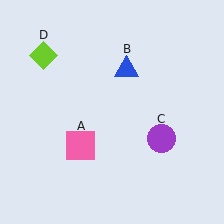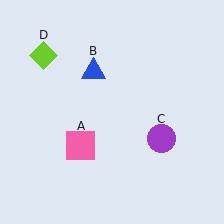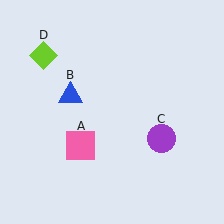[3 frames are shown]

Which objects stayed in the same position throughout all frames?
Pink square (object A) and purple circle (object C) and lime diamond (object D) remained stationary.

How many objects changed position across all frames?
1 object changed position: blue triangle (object B).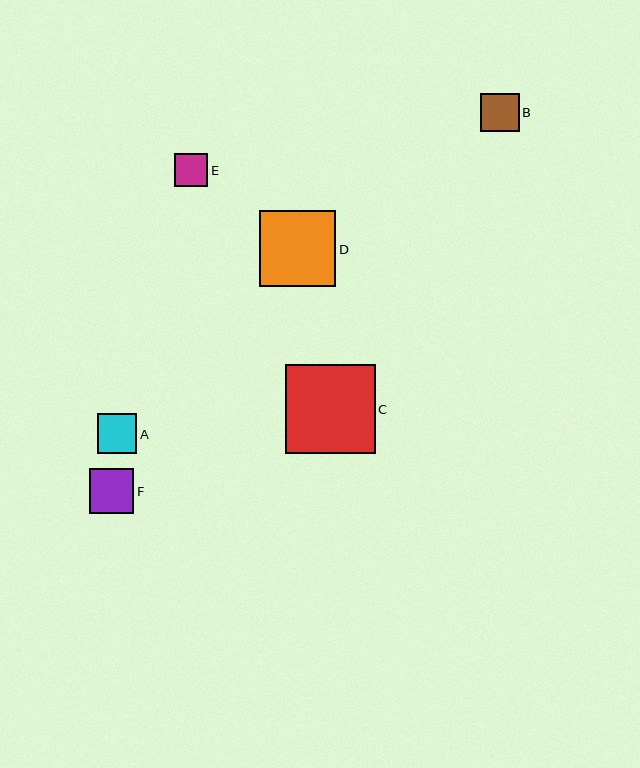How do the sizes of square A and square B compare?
Square A and square B are approximately the same size.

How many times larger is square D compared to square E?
Square D is approximately 2.3 times the size of square E.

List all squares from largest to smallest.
From largest to smallest: C, D, F, A, B, E.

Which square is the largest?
Square C is the largest with a size of approximately 90 pixels.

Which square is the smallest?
Square E is the smallest with a size of approximately 33 pixels.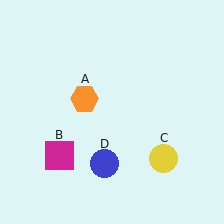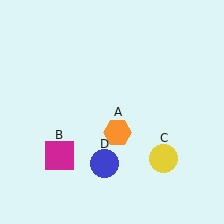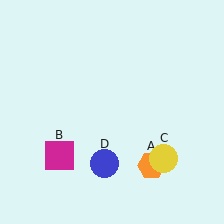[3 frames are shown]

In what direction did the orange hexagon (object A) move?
The orange hexagon (object A) moved down and to the right.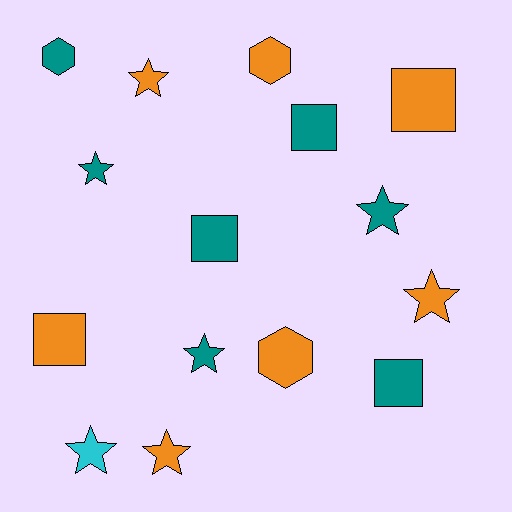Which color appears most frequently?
Orange, with 7 objects.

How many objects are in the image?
There are 15 objects.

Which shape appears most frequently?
Star, with 7 objects.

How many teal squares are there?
There are 3 teal squares.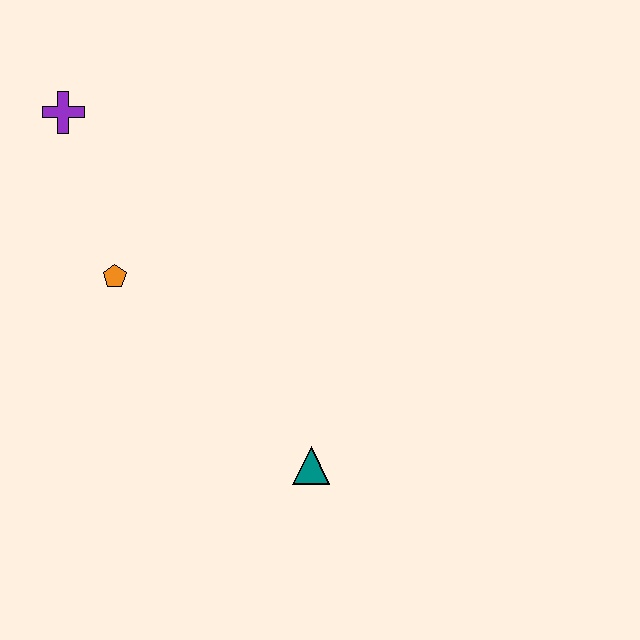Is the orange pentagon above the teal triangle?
Yes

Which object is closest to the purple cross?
The orange pentagon is closest to the purple cross.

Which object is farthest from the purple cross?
The teal triangle is farthest from the purple cross.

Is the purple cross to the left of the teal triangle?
Yes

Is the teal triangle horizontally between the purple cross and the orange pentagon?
No